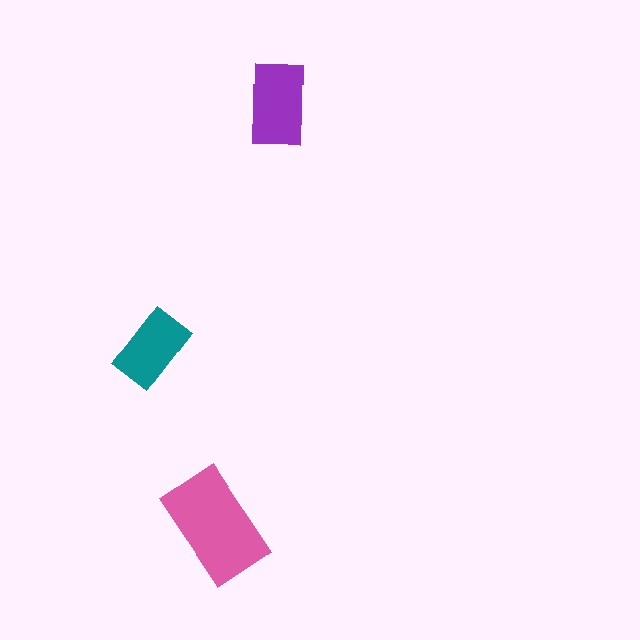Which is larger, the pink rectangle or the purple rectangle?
The pink one.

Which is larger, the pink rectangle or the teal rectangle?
The pink one.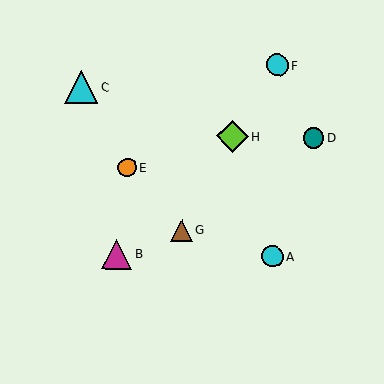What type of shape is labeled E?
Shape E is an orange circle.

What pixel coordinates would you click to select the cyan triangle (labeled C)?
Click at (81, 87) to select the cyan triangle C.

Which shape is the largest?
The cyan triangle (labeled C) is the largest.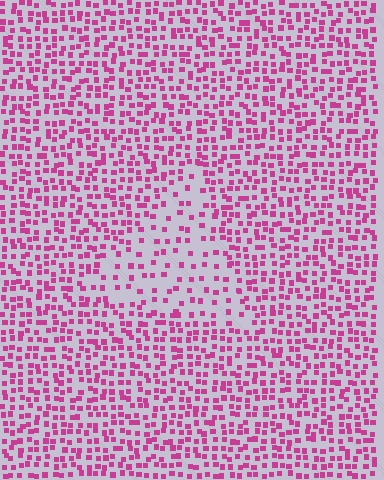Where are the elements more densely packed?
The elements are more densely packed outside the triangle boundary.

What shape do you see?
I see a triangle.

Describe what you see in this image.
The image contains small magenta elements arranged at two different densities. A triangle-shaped region is visible where the elements are less densely packed than the surrounding area.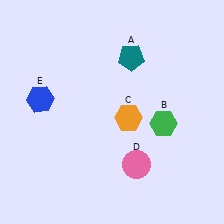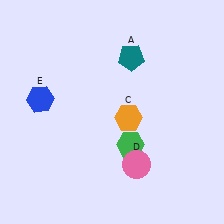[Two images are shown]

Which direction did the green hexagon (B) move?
The green hexagon (B) moved left.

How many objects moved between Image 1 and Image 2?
1 object moved between the two images.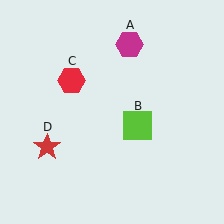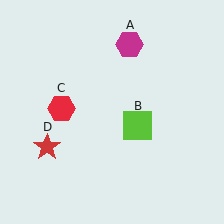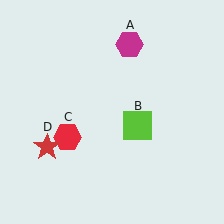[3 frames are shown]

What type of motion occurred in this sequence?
The red hexagon (object C) rotated counterclockwise around the center of the scene.